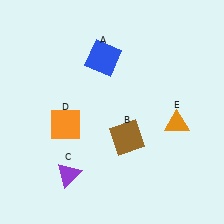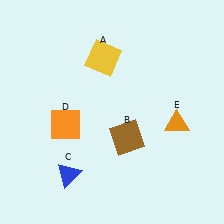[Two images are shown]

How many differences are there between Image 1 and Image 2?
There are 2 differences between the two images.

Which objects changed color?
A changed from blue to yellow. C changed from purple to blue.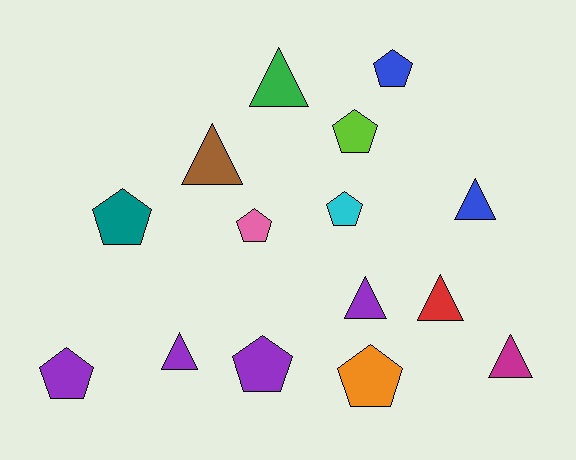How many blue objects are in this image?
There are 2 blue objects.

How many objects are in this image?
There are 15 objects.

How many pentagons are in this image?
There are 8 pentagons.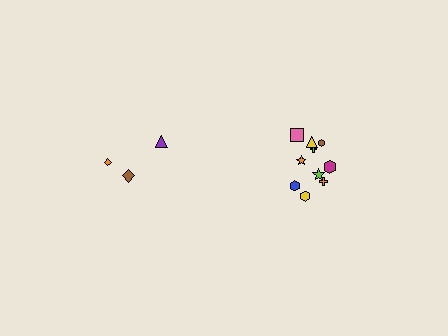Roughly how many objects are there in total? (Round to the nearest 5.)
Roughly 15 objects in total.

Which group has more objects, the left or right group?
The right group.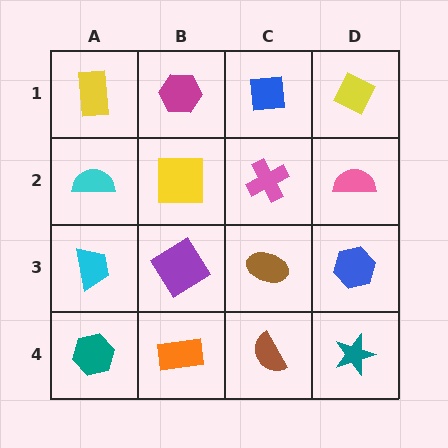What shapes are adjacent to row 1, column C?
A pink cross (row 2, column C), a magenta hexagon (row 1, column B), a yellow diamond (row 1, column D).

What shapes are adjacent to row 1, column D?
A pink semicircle (row 2, column D), a blue square (row 1, column C).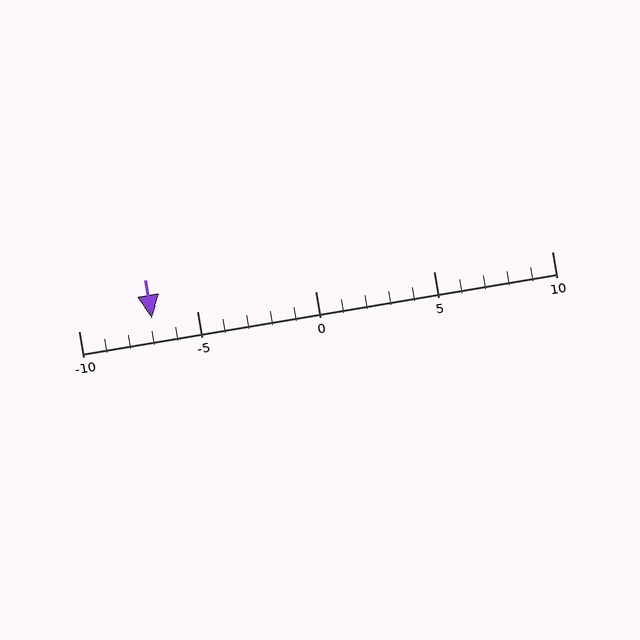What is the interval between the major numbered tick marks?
The major tick marks are spaced 5 units apart.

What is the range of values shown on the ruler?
The ruler shows values from -10 to 10.